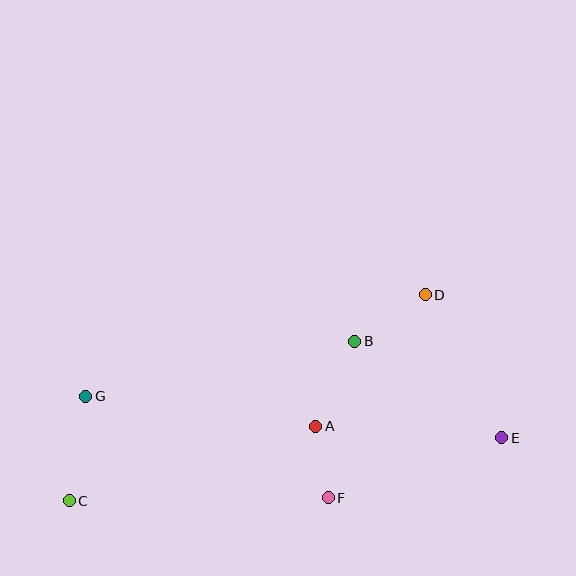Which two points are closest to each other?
Points A and F are closest to each other.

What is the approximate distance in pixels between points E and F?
The distance between E and F is approximately 183 pixels.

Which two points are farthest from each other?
Points C and E are farthest from each other.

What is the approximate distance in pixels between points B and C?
The distance between B and C is approximately 327 pixels.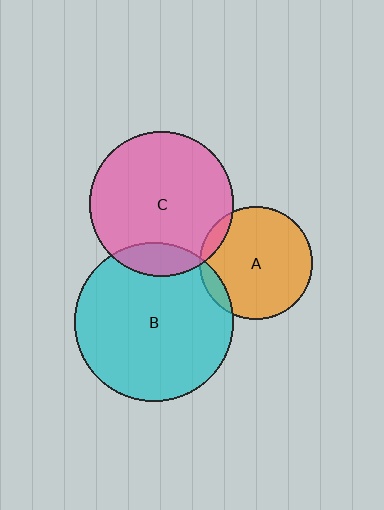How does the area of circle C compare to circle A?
Approximately 1.6 times.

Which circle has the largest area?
Circle B (cyan).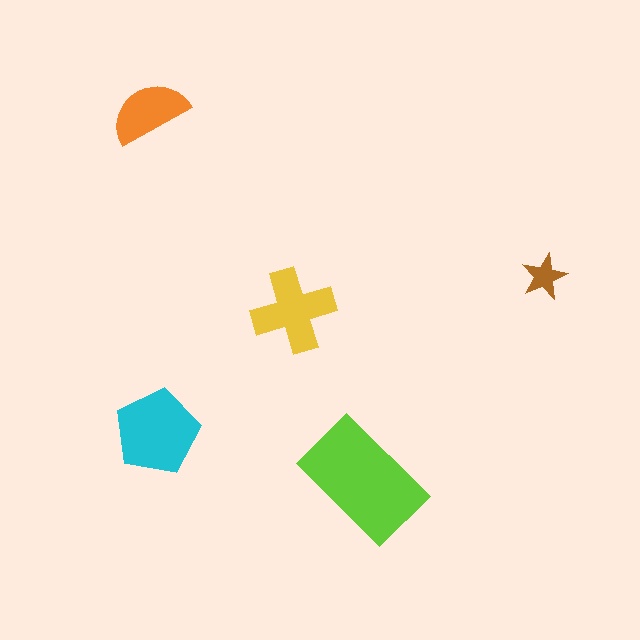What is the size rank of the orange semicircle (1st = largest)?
4th.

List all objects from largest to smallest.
The lime rectangle, the cyan pentagon, the yellow cross, the orange semicircle, the brown star.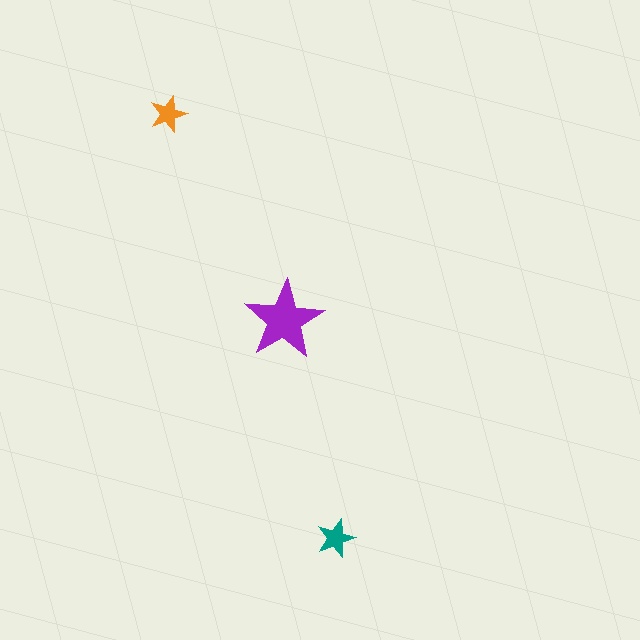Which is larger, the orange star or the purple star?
The purple one.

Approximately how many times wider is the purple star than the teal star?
About 2 times wider.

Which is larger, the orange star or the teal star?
The teal one.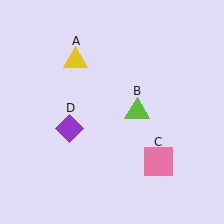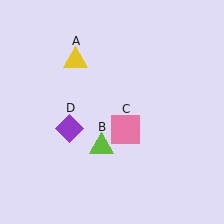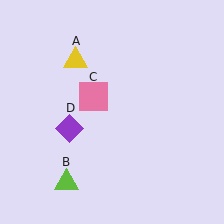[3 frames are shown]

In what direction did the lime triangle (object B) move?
The lime triangle (object B) moved down and to the left.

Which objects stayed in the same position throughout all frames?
Yellow triangle (object A) and purple diamond (object D) remained stationary.